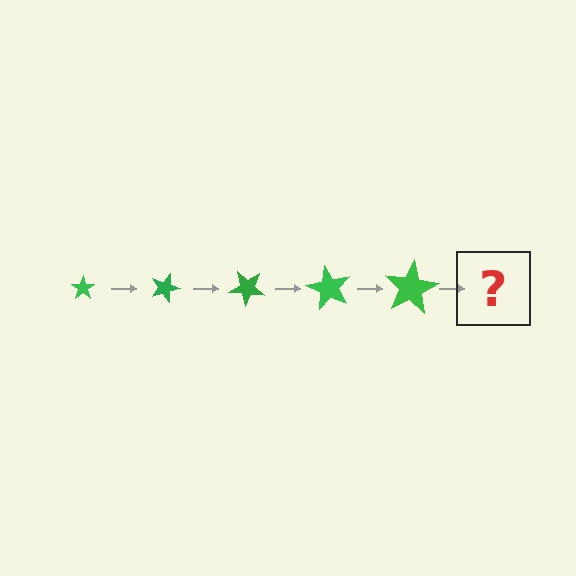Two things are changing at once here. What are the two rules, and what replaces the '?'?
The two rules are that the star grows larger each step and it rotates 20 degrees each step. The '?' should be a star, larger than the previous one and rotated 100 degrees from the start.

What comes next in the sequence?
The next element should be a star, larger than the previous one and rotated 100 degrees from the start.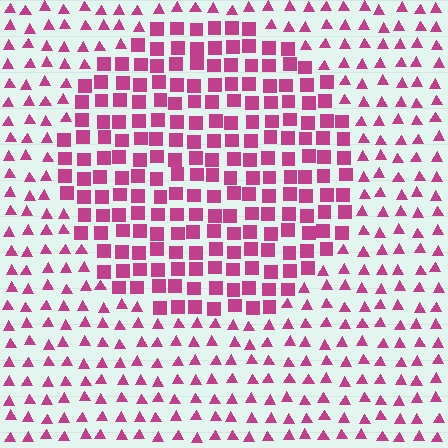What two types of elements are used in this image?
The image uses squares inside the circle region and triangles outside it.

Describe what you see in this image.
The image is filled with small magenta elements arranged in a uniform grid. A circle-shaped region contains squares, while the surrounding area contains triangles. The boundary is defined purely by the change in element shape.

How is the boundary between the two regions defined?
The boundary is defined by a change in element shape: squares inside vs. triangles outside. All elements share the same color and spacing.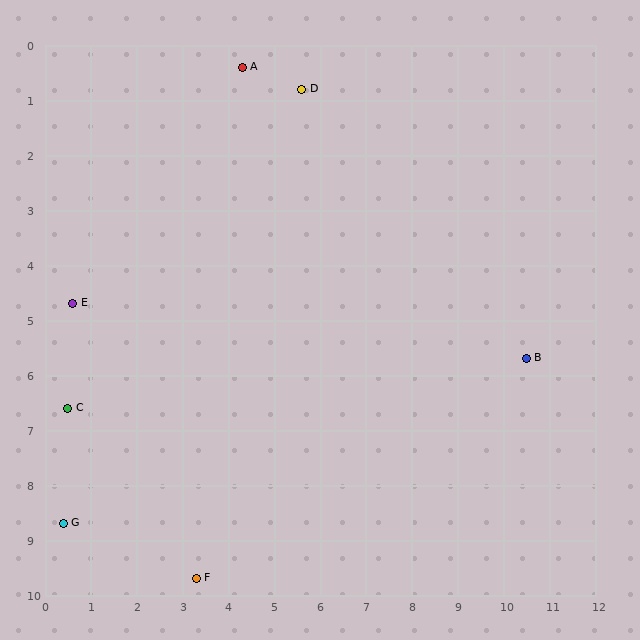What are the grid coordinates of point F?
Point F is at approximately (3.3, 9.7).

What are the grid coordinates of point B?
Point B is at approximately (10.5, 5.7).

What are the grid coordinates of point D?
Point D is at approximately (5.6, 0.8).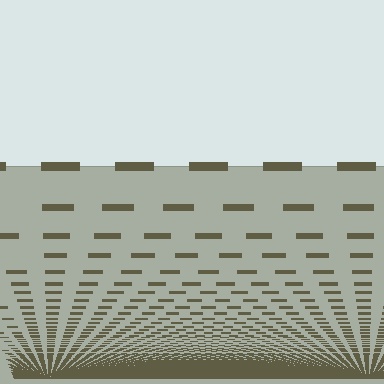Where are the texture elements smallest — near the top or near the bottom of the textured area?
Near the bottom.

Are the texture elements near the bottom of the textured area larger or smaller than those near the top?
Smaller. The gradient is inverted — elements near the bottom are smaller and denser.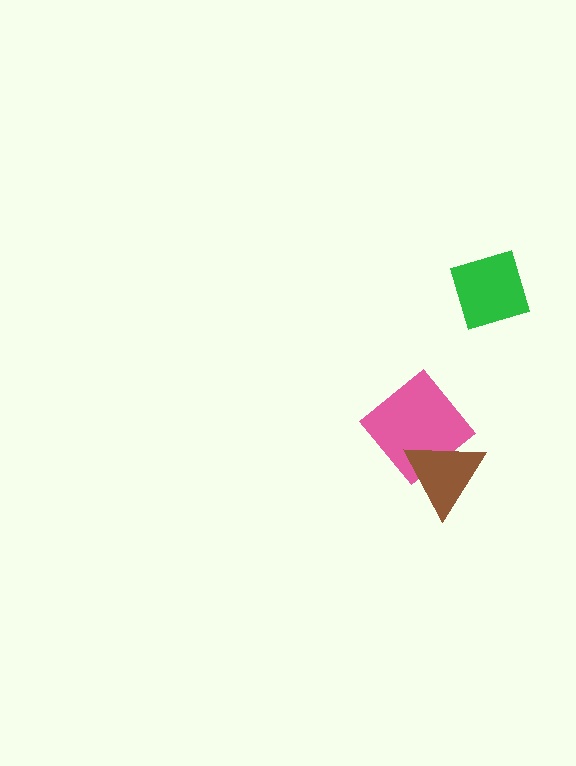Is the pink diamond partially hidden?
Yes, it is partially covered by another shape.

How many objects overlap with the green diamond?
0 objects overlap with the green diamond.